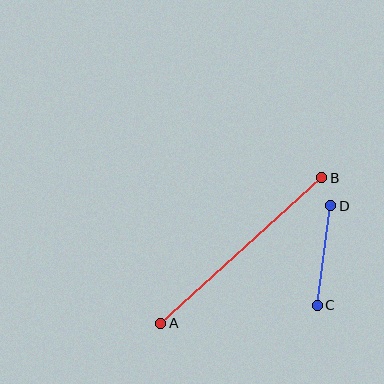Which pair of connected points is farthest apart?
Points A and B are farthest apart.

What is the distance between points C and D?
The distance is approximately 101 pixels.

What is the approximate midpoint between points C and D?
The midpoint is at approximately (324, 256) pixels.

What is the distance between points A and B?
The distance is approximately 217 pixels.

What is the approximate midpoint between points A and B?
The midpoint is at approximately (241, 251) pixels.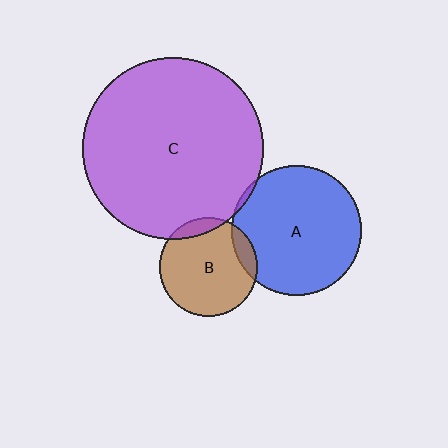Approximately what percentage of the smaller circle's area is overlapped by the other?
Approximately 10%.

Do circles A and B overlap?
Yes.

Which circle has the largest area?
Circle C (purple).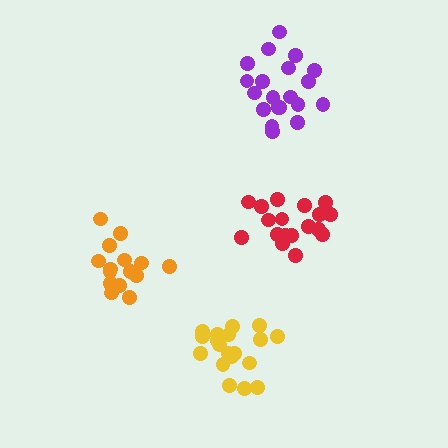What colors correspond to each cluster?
The clusters are colored: yellow, orange, red, purple.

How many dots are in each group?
Group 1: 19 dots, Group 2: 15 dots, Group 3: 19 dots, Group 4: 20 dots (73 total).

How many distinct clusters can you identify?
There are 4 distinct clusters.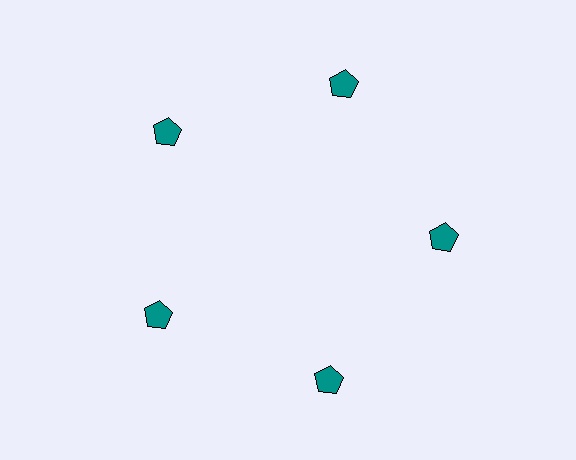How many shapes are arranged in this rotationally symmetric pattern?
There are 5 shapes, arranged in 5 groups of 1.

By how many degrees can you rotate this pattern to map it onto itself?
The pattern maps onto itself every 72 degrees of rotation.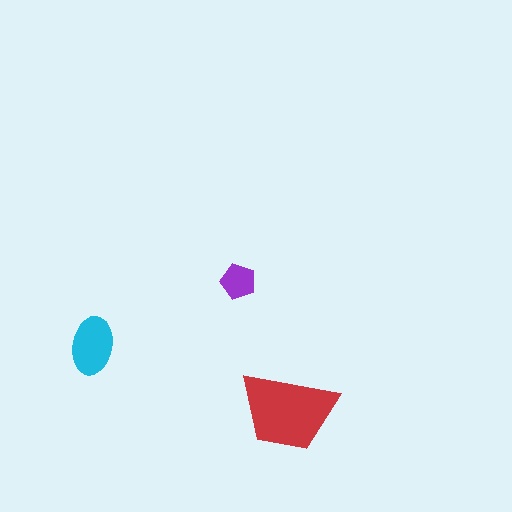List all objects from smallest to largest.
The purple pentagon, the cyan ellipse, the red trapezoid.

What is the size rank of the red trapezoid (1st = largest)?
1st.